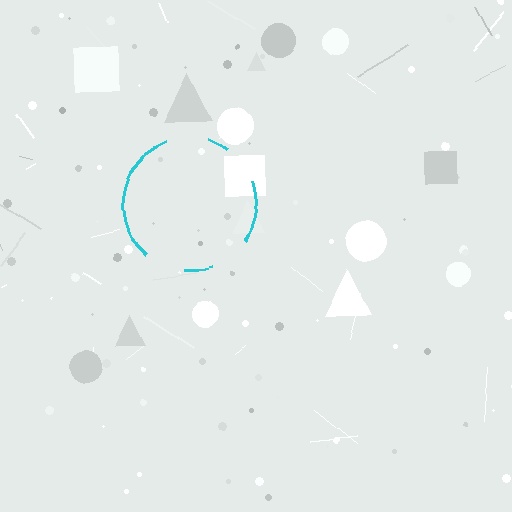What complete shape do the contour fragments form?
The contour fragments form a circle.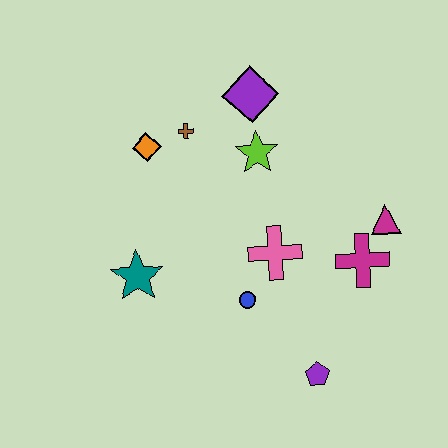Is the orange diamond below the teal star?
No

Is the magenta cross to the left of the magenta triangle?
Yes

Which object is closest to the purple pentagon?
The blue circle is closest to the purple pentagon.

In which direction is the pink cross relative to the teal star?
The pink cross is to the right of the teal star.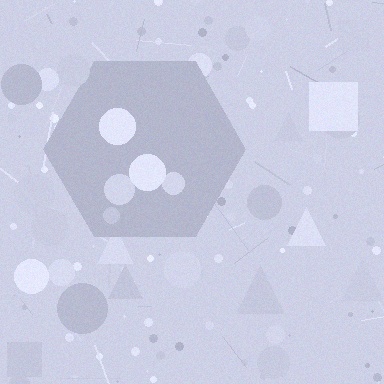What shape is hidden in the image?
A hexagon is hidden in the image.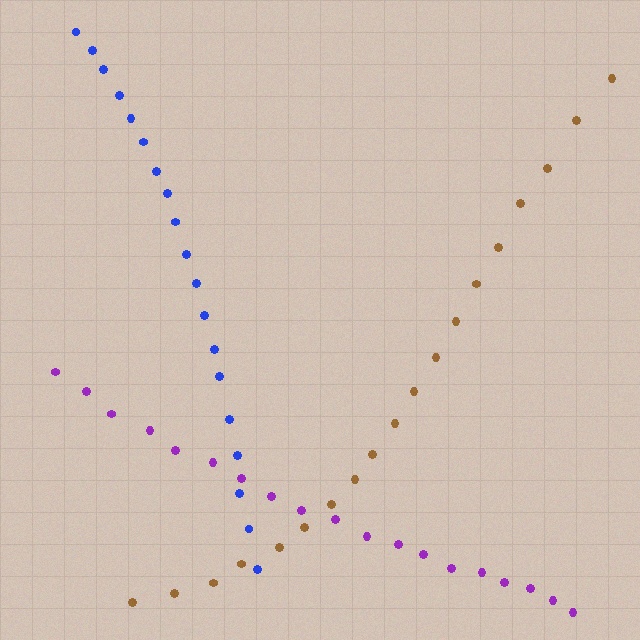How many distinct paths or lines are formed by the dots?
There are 3 distinct paths.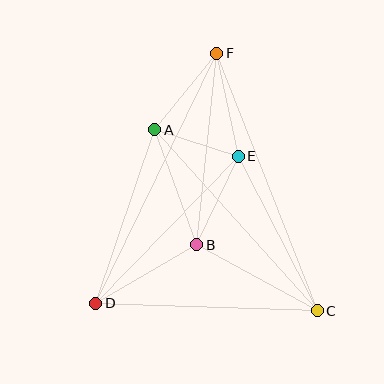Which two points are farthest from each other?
Points D and F are farthest from each other.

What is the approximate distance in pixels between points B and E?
The distance between B and E is approximately 98 pixels.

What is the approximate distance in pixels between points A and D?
The distance between A and D is approximately 183 pixels.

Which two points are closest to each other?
Points A and E are closest to each other.